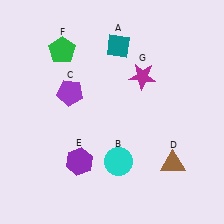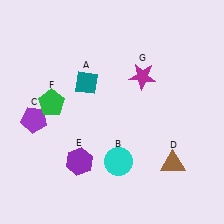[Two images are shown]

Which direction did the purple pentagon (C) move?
The purple pentagon (C) moved left.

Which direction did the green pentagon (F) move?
The green pentagon (F) moved down.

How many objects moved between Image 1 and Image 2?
3 objects moved between the two images.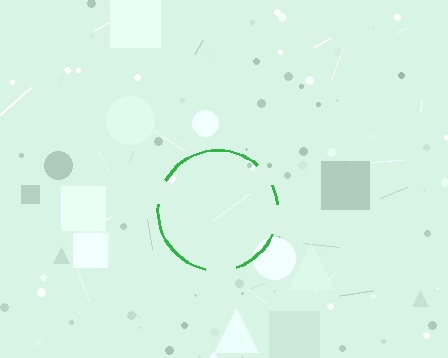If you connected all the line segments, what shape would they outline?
They would outline a circle.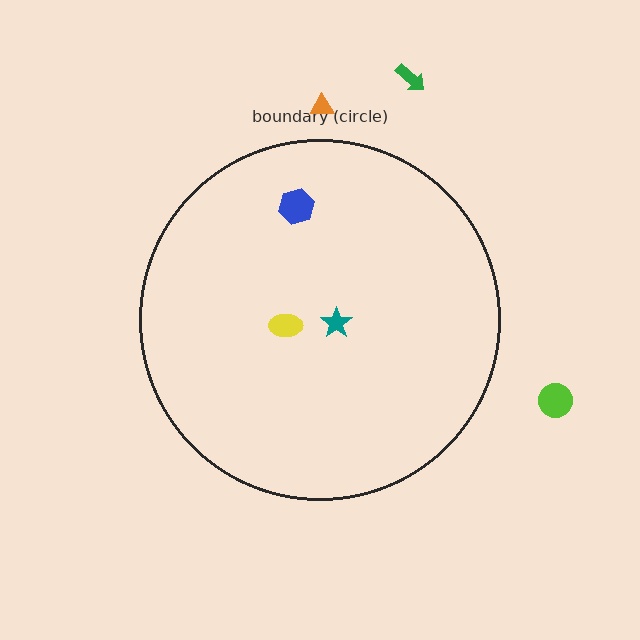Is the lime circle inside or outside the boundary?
Outside.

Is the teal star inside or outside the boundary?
Inside.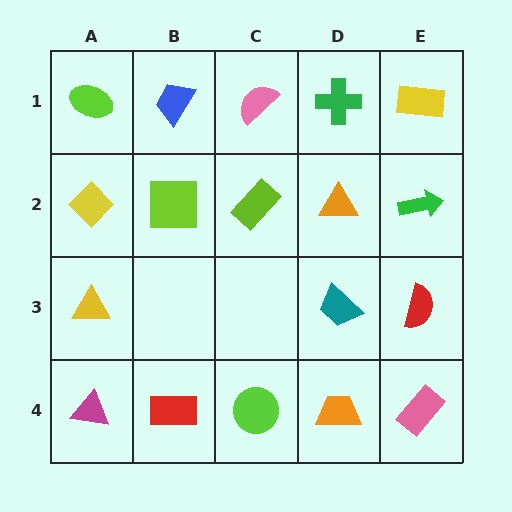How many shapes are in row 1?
5 shapes.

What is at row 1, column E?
A yellow rectangle.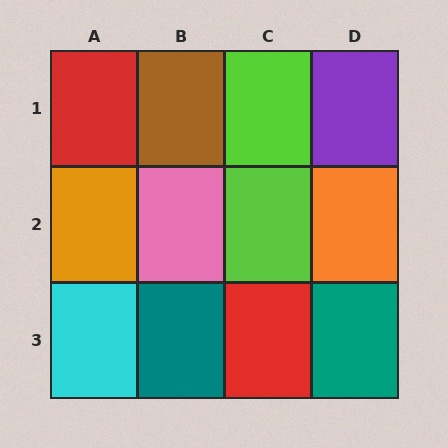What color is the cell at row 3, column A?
Cyan.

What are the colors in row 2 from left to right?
Orange, pink, lime, orange.